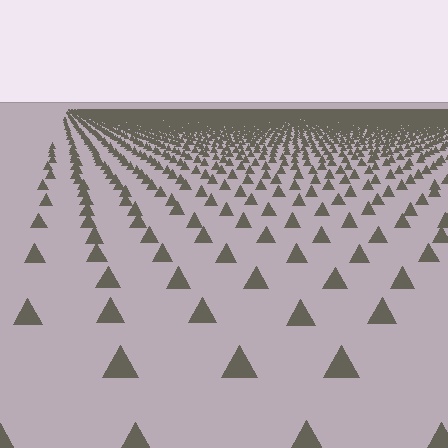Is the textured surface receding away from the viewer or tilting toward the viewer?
The surface is receding away from the viewer. Texture elements get smaller and denser toward the top.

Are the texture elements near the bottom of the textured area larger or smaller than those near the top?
Larger. Near the bottom, elements are closer to the viewer and appear at a bigger on-screen size.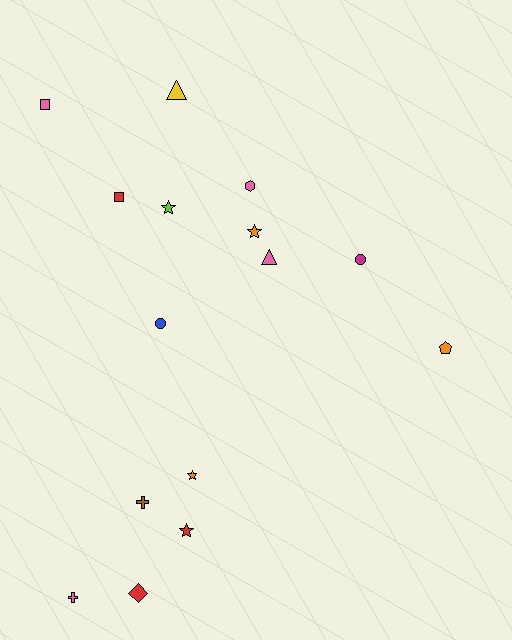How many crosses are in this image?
There are 2 crosses.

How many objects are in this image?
There are 15 objects.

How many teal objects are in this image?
There are no teal objects.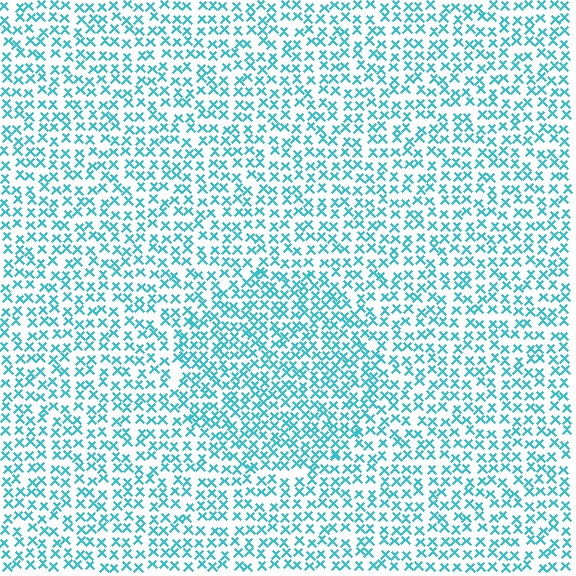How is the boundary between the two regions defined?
The boundary is defined by a change in element density (approximately 1.5x ratio). All elements are the same color, size, and shape.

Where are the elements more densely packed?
The elements are more densely packed inside the circle boundary.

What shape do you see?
I see a circle.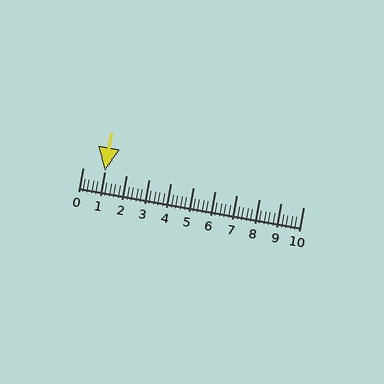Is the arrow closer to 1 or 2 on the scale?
The arrow is closer to 1.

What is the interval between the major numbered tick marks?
The major tick marks are spaced 1 units apart.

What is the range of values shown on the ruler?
The ruler shows values from 0 to 10.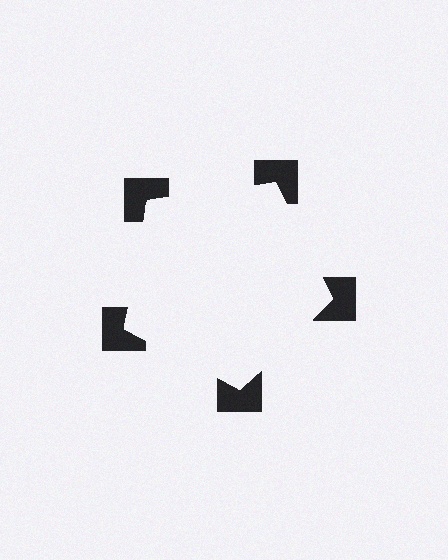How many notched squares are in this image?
There are 5 — one at each vertex of the illusory pentagon.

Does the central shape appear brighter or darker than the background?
It typically appears slightly brighter than the background, even though no actual brightness change is drawn.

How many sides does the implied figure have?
5 sides.